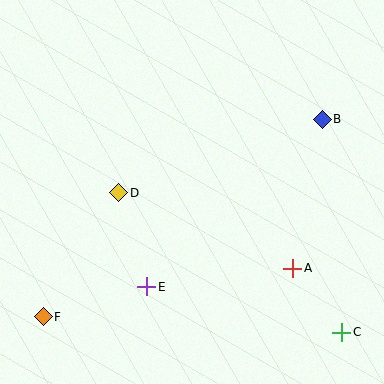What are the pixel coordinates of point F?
Point F is at (43, 317).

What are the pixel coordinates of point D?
Point D is at (119, 193).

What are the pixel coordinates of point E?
Point E is at (147, 287).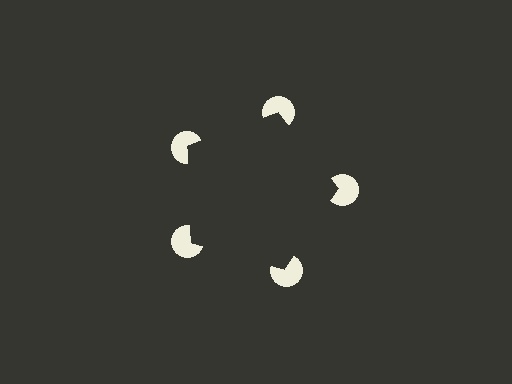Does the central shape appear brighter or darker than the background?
It typically appears slightly darker than the background, even though no actual brightness change is drawn.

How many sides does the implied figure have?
5 sides.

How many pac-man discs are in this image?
There are 5 — one at each vertex of the illusory pentagon.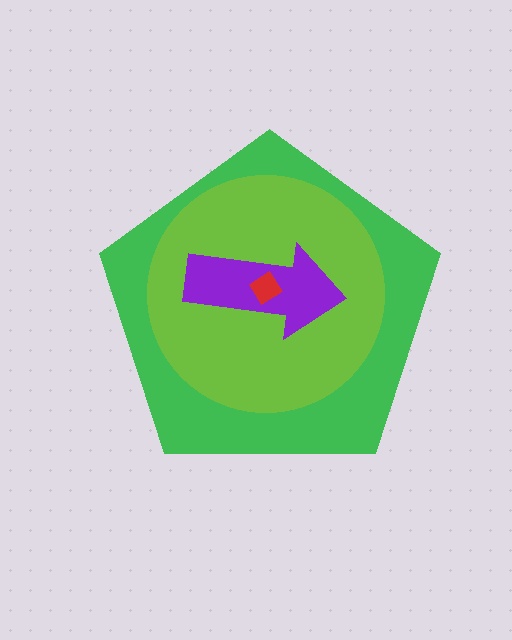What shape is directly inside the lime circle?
The purple arrow.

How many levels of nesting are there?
4.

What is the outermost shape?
The green pentagon.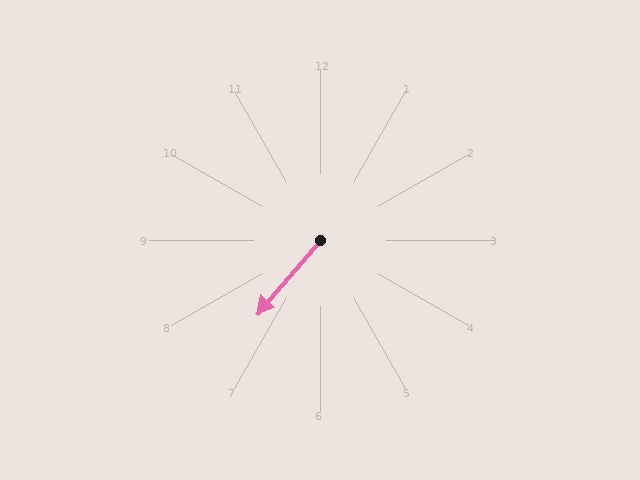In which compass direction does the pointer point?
Southwest.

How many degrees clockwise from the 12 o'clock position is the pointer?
Approximately 221 degrees.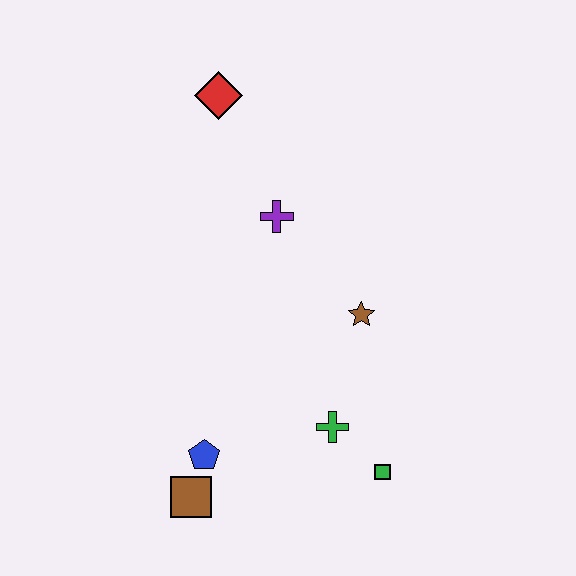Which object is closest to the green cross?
The green square is closest to the green cross.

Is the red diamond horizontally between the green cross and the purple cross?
No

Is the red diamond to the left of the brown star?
Yes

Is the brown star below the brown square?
No